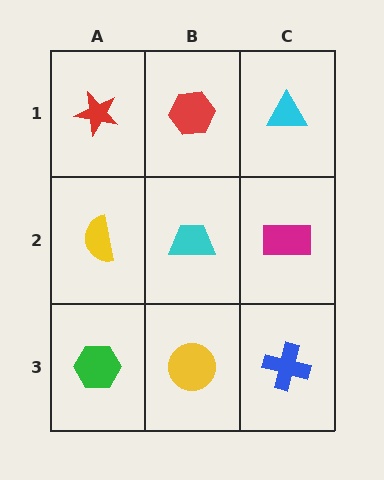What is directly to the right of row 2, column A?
A cyan trapezoid.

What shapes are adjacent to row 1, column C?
A magenta rectangle (row 2, column C), a red hexagon (row 1, column B).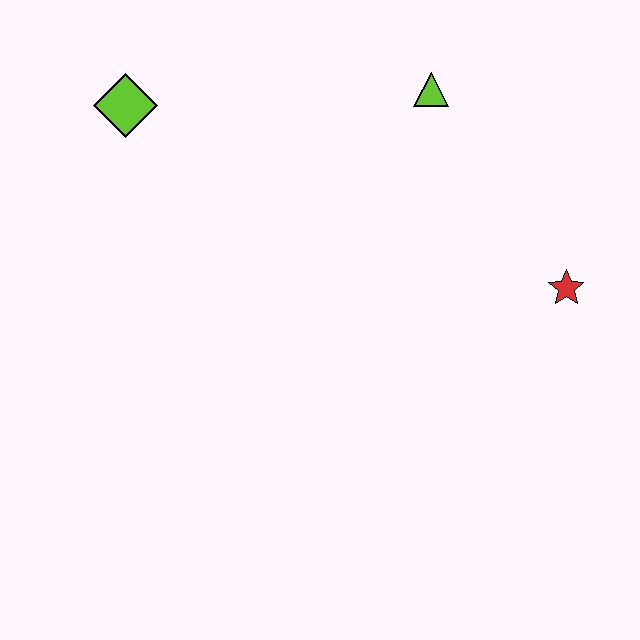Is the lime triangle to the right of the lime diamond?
Yes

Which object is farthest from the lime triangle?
The lime diamond is farthest from the lime triangle.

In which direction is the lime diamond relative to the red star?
The lime diamond is to the left of the red star.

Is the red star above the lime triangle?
No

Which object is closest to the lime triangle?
The red star is closest to the lime triangle.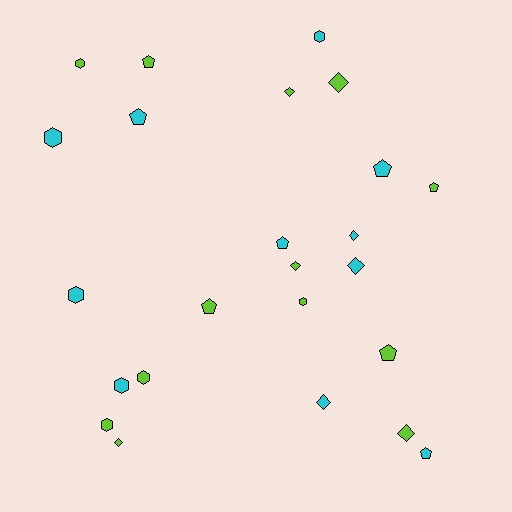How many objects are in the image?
There are 24 objects.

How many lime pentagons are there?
There are 4 lime pentagons.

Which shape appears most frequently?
Hexagon, with 8 objects.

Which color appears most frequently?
Lime, with 13 objects.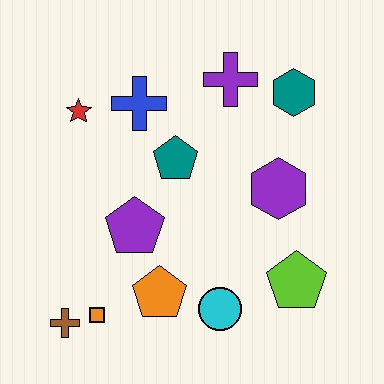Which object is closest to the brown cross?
The orange square is closest to the brown cross.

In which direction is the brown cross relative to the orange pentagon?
The brown cross is to the left of the orange pentagon.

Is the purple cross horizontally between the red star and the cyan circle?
No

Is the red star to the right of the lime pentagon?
No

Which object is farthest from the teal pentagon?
The brown cross is farthest from the teal pentagon.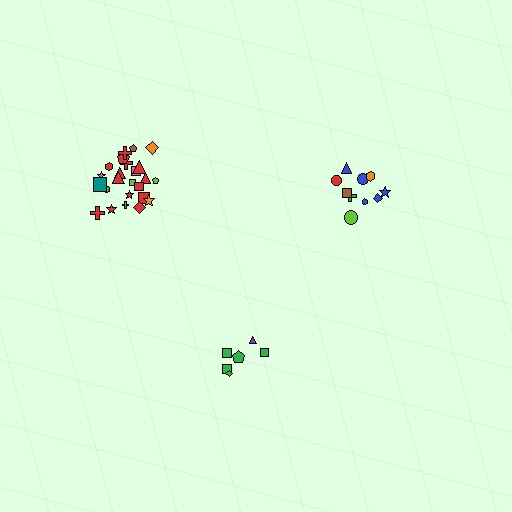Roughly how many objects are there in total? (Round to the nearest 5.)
Roughly 40 objects in total.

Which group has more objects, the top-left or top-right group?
The top-left group.